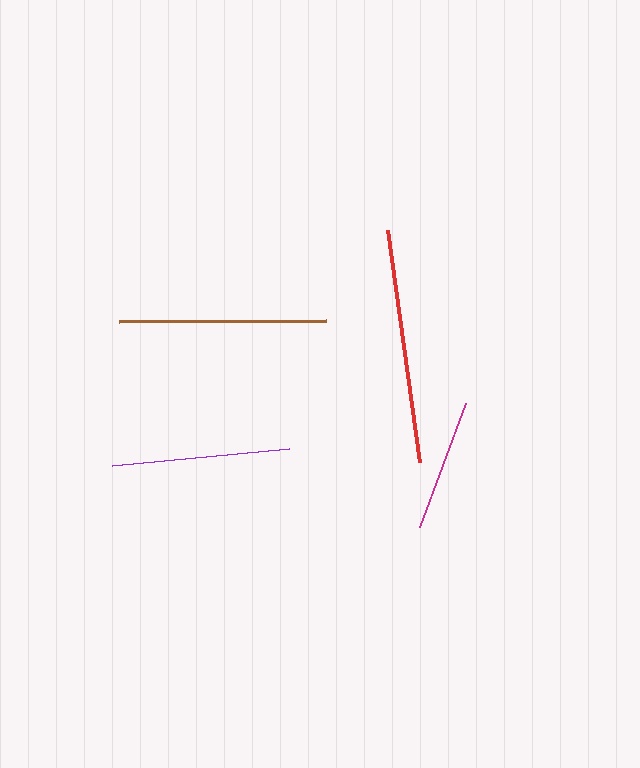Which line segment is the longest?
The red line is the longest at approximately 234 pixels.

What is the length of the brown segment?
The brown segment is approximately 207 pixels long.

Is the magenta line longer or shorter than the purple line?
The purple line is longer than the magenta line.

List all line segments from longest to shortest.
From longest to shortest: red, brown, purple, magenta.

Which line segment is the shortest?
The magenta line is the shortest at approximately 132 pixels.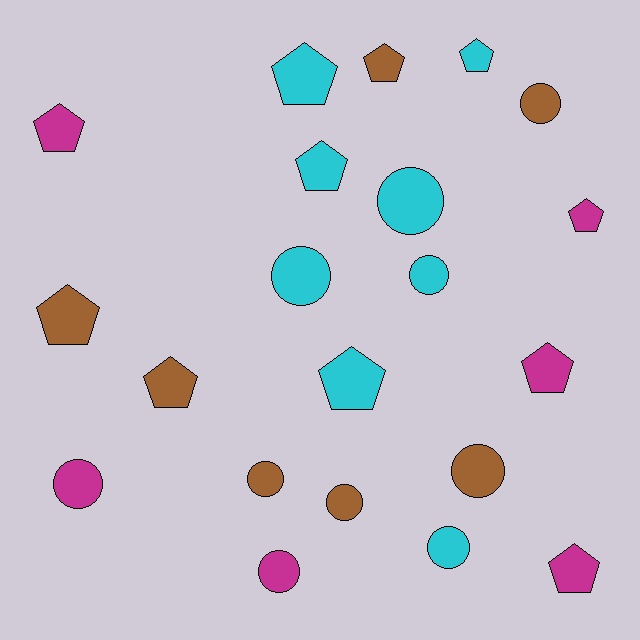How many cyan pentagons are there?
There are 4 cyan pentagons.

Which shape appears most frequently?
Pentagon, with 11 objects.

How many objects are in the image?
There are 21 objects.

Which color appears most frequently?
Cyan, with 8 objects.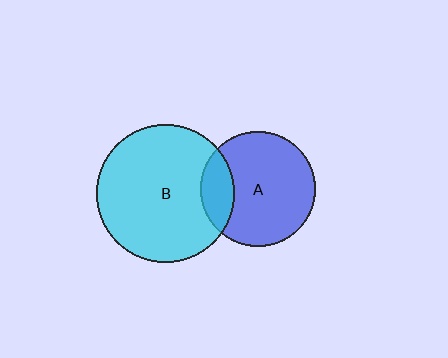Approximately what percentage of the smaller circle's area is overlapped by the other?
Approximately 20%.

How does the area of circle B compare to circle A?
Approximately 1.4 times.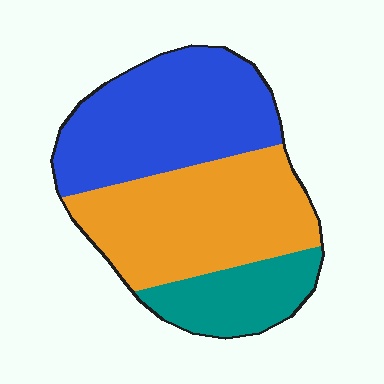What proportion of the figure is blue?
Blue takes up about two fifths (2/5) of the figure.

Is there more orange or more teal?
Orange.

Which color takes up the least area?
Teal, at roughly 20%.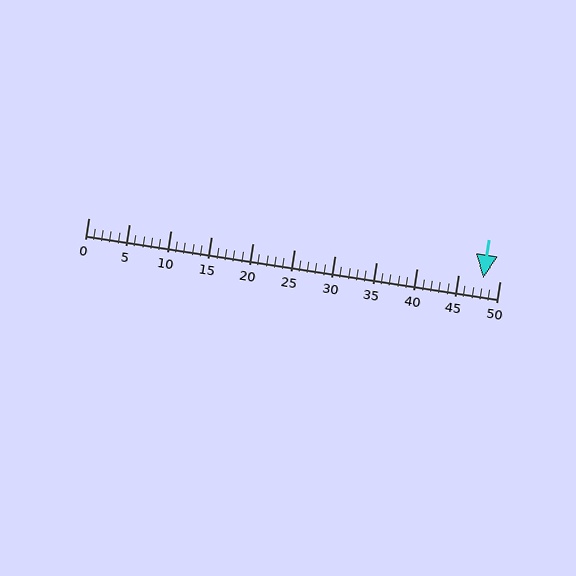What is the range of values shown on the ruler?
The ruler shows values from 0 to 50.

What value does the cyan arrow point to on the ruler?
The cyan arrow points to approximately 48.